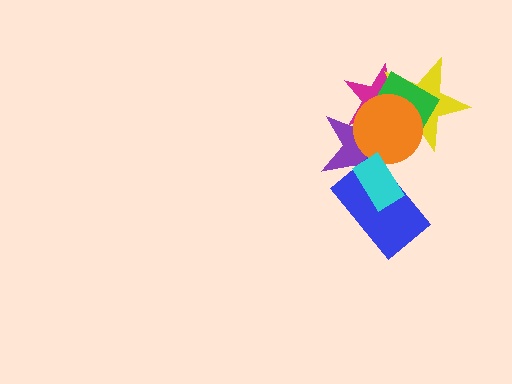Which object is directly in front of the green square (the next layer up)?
The purple star is directly in front of the green square.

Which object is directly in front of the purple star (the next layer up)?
The blue rectangle is directly in front of the purple star.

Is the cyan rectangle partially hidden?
No, no other shape covers it.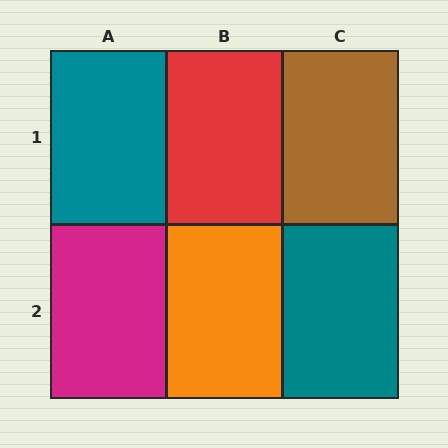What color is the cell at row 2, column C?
Teal.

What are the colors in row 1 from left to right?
Teal, red, brown.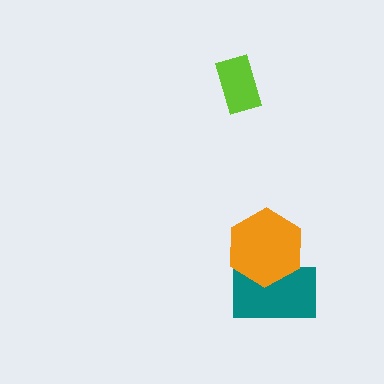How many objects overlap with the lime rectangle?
0 objects overlap with the lime rectangle.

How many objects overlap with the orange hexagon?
1 object overlaps with the orange hexagon.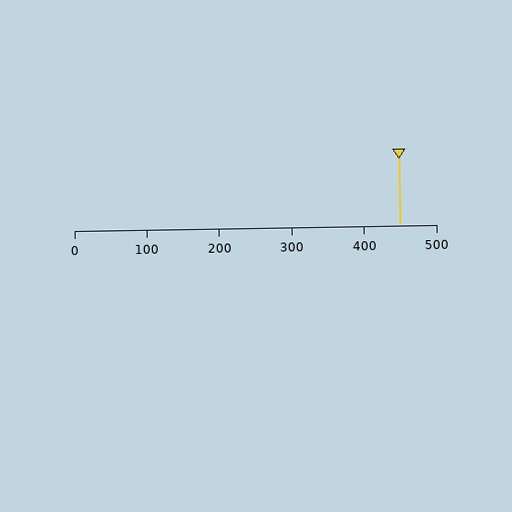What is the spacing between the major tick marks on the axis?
The major ticks are spaced 100 apart.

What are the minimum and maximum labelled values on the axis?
The axis runs from 0 to 500.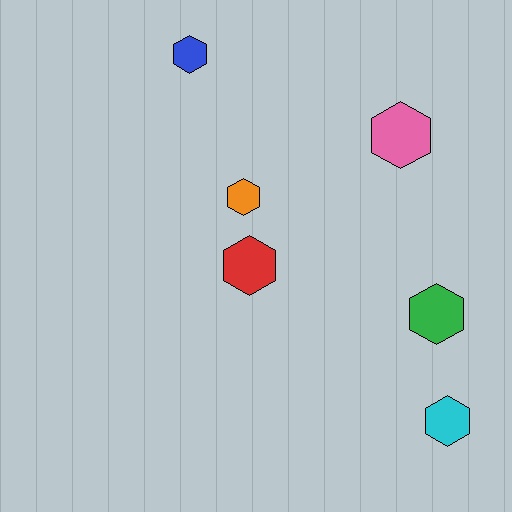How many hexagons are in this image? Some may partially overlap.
There are 6 hexagons.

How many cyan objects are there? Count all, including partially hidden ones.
There is 1 cyan object.